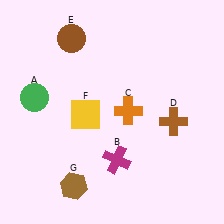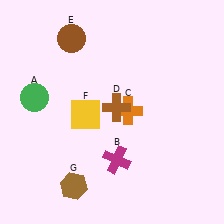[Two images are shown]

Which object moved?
The brown cross (D) moved left.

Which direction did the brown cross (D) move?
The brown cross (D) moved left.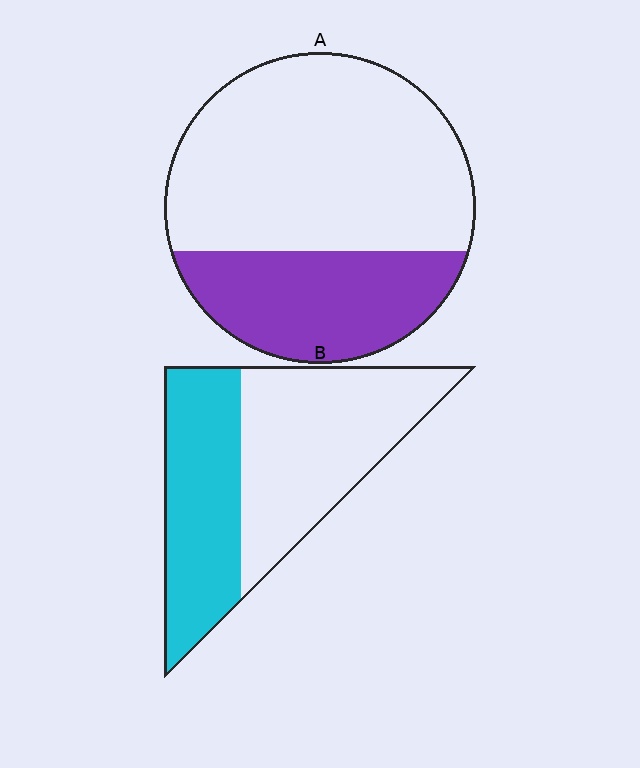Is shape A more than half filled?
No.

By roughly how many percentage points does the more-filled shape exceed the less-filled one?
By roughly 10 percentage points (B over A).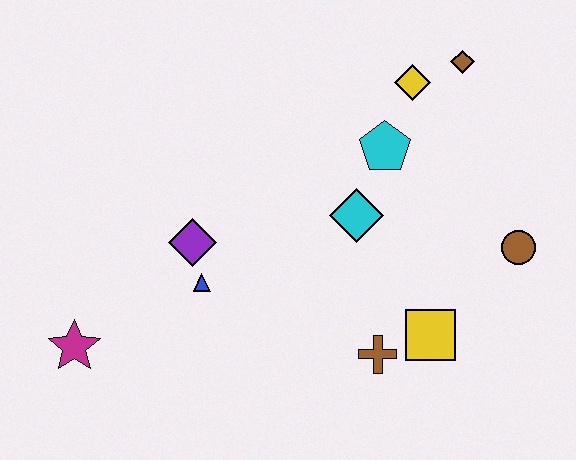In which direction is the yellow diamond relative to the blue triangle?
The yellow diamond is to the right of the blue triangle.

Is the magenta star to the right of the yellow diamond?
No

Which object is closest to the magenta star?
The blue triangle is closest to the magenta star.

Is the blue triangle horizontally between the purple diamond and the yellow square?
Yes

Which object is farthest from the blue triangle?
The brown diamond is farthest from the blue triangle.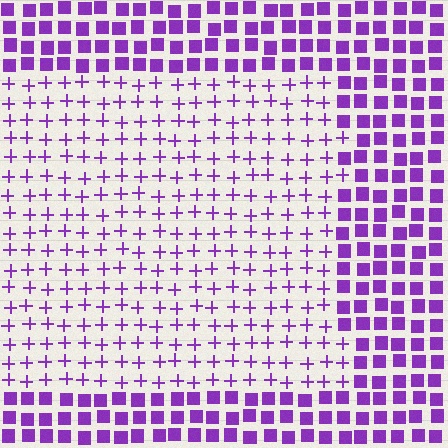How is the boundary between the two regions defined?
The boundary is defined by a change in element shape: plus signs inside vs. squares outside. All elements share the same color and spacing.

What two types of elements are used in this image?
The image uses plus signs inside the rectangle region and squares outside it.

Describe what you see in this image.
The image is filled with small purple elements arranged in a uniform grid. A rectangle-shaped region contains plus signs, while the surrounding area contains squares. The boundary is defined purely by the change in element shape.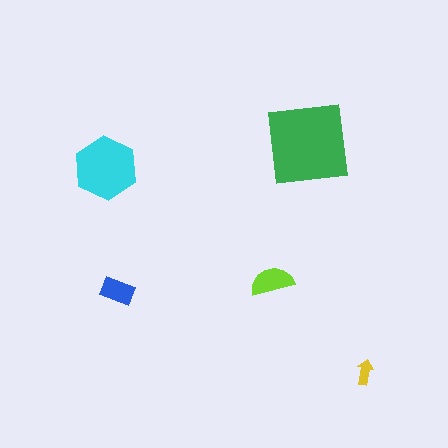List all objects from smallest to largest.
The yellow arrow, the blue rectangle, the lime semicircle, the cyan hexagon, the green square.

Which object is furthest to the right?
The yellow arrow is rightmost.